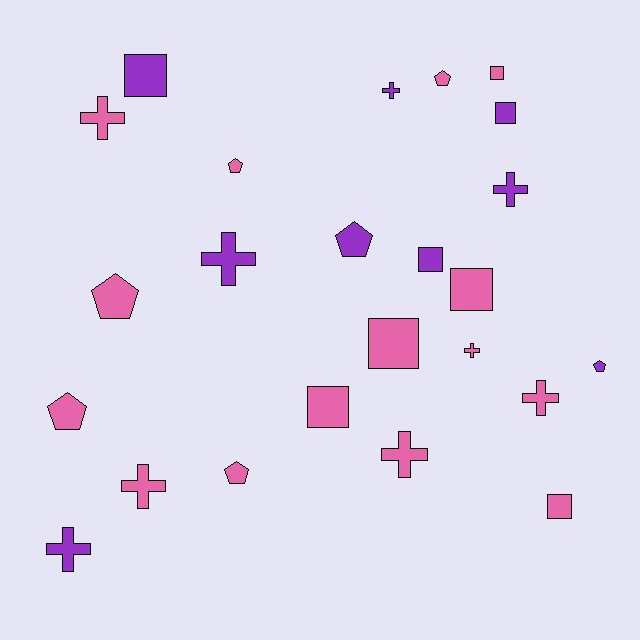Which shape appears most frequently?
Cross, with 9 objects.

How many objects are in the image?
There are 24 objects.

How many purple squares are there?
There are 3 purple squares.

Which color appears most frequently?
Pink, with 15 objects.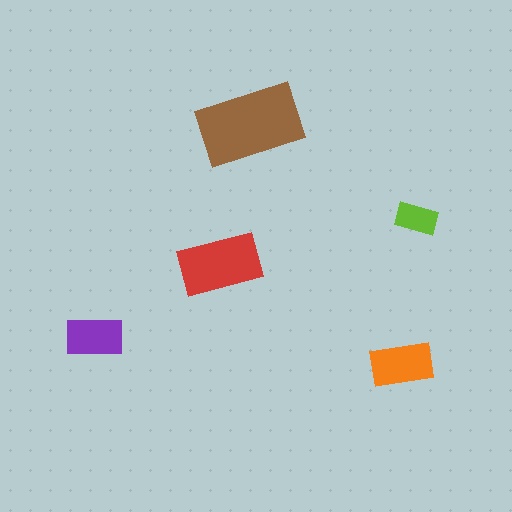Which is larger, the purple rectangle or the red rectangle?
The red one.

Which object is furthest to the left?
The purple rectangle is leftmost.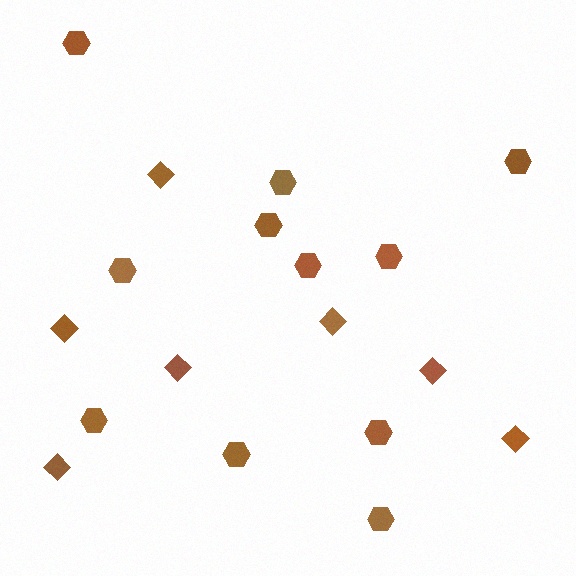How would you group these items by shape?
There are 2 groups: one group of hexagons (11) and one group of diamonds (7).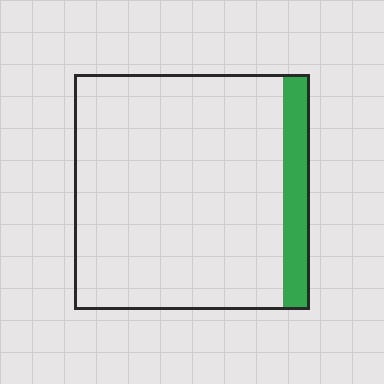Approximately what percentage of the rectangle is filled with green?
Approximately 10%.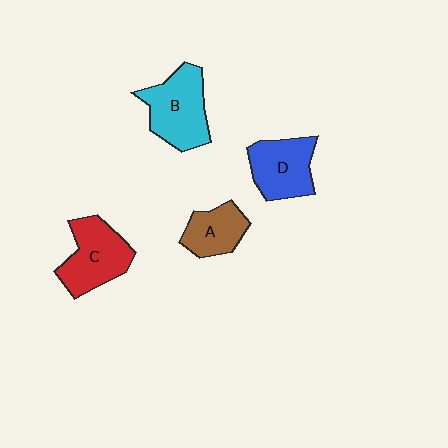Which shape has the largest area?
Shape B (cyan).